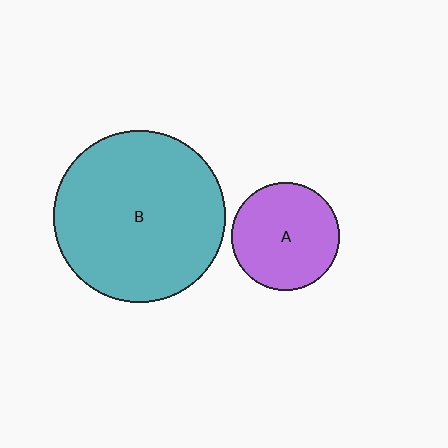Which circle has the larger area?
Circle B (teal).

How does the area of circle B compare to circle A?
Approximately 2.5 times.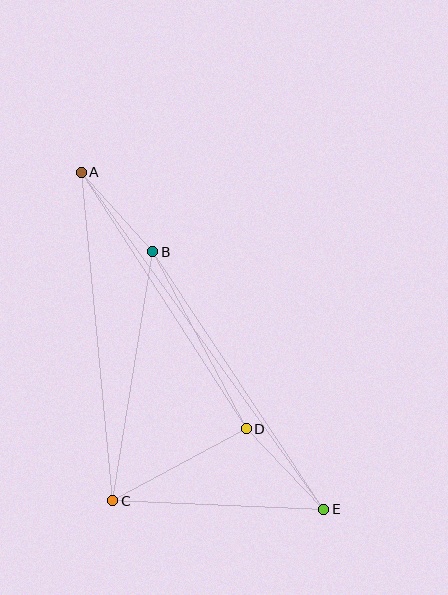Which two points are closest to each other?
Points A and B are closest to each other.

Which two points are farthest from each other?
Points A and E are farthest from each other.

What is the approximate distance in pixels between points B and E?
The distance between B and E is approximately 309 pixels.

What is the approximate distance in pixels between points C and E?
The distance between C and E is approximately 211 pixels.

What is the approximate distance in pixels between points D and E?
The distance between D and E is approximately 112 pixels.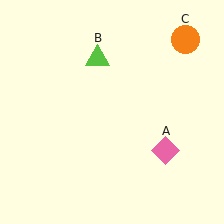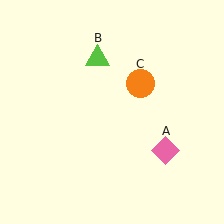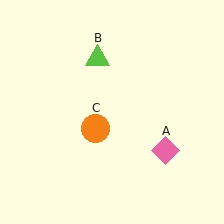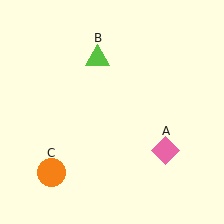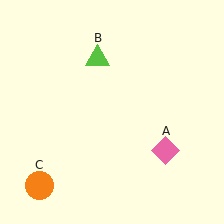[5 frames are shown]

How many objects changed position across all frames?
1 object changed position: orange circle (object C).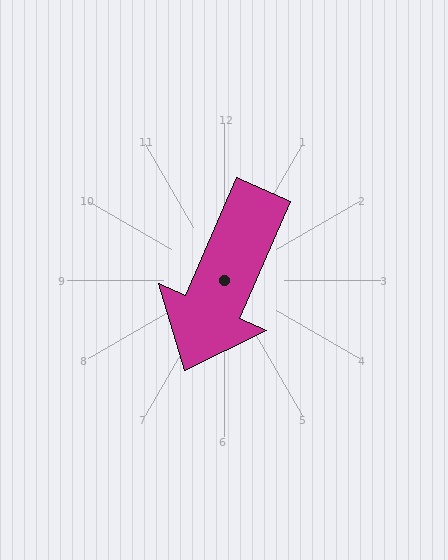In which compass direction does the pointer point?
Southwest.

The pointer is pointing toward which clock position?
Roughly 7 o'clock.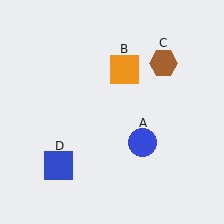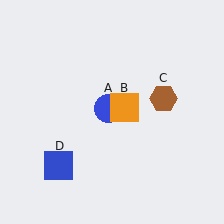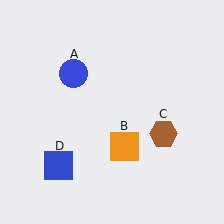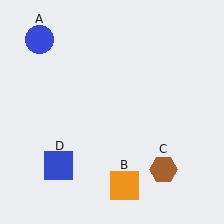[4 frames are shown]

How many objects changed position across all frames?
3 objects changed position: blue circle (object A), orange square (object B), brown hexagon (object C).